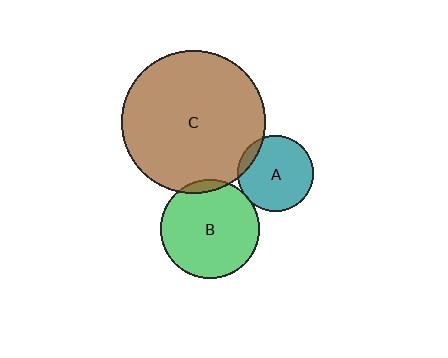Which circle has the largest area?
Circle C (brown).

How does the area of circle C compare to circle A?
Approximately 3.6 times.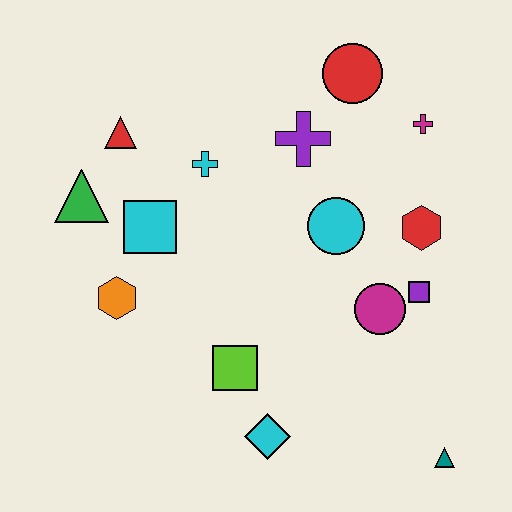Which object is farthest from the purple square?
The green triangle is farthest from the purple square.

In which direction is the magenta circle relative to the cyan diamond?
The magenta circle is above the cyan diamond.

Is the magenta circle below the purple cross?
Yes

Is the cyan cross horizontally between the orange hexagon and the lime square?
Yes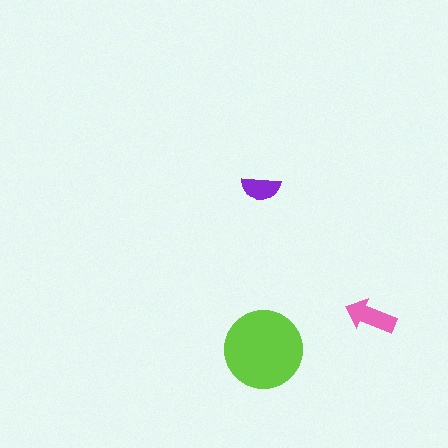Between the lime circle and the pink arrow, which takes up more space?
The lime circle.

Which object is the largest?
The lime circle.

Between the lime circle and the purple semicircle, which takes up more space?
The lime circle.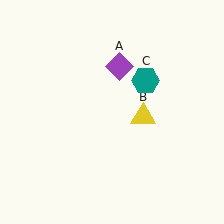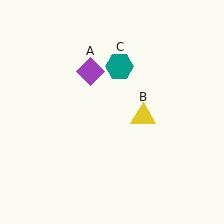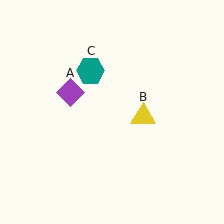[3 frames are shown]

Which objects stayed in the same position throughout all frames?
Yellow triangle (object B) remained stationary.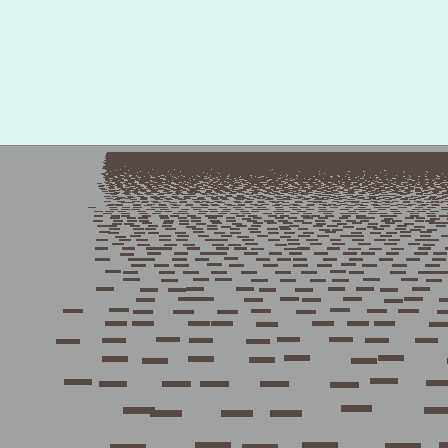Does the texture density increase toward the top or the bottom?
Density increases toward the top.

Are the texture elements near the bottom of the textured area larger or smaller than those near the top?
Larger. Near the bottom, elements are closer to the viewer and appear at a bigger on-screen size.